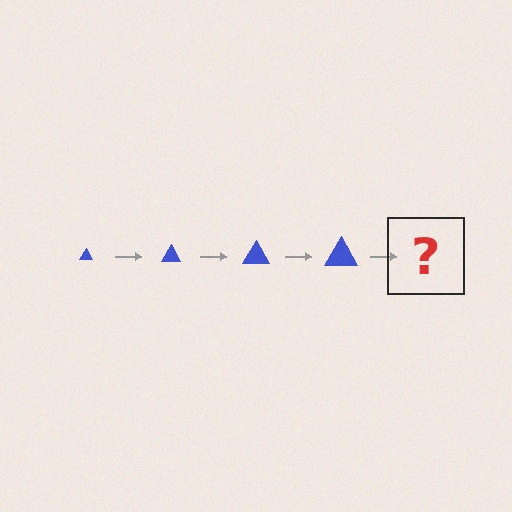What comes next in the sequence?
The next element should be a blue triangle, larger than the previous one.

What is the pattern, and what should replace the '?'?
The pattern is that the triangle gets progressively larger each step. The '?' should be a blue triangle, larger than the previous one.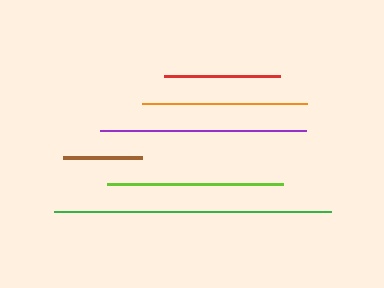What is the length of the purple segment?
The purple segment is approximately 206 pixels long.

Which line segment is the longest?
The green line is the longest at approximately 277 pixels.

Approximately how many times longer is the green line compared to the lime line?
The green line is approximately 1.6 times the length of the lime line.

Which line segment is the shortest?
The brown line is the shortest at approximately 79 pixels.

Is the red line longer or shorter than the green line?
The green line is longer than the red line.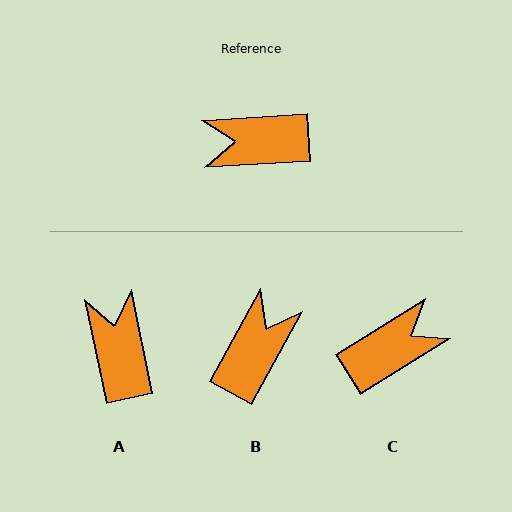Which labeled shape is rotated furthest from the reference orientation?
C, about 152 degrees away.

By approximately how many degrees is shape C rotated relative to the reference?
Approximately 152 degrees clockwise.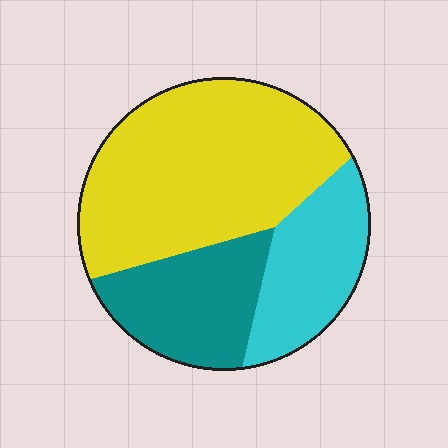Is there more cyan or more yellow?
Yellow.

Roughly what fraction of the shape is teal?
Teal covers roughly 25% of the shape.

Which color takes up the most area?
Yellow, at roughly 55%.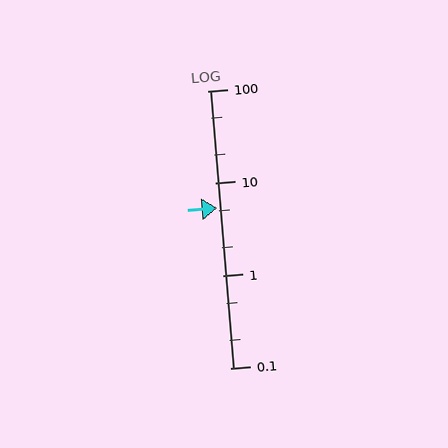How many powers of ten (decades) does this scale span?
The scale spans 3 decades, from 0.1 to 100.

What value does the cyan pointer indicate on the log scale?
The pointer indicates approximately 5.4.